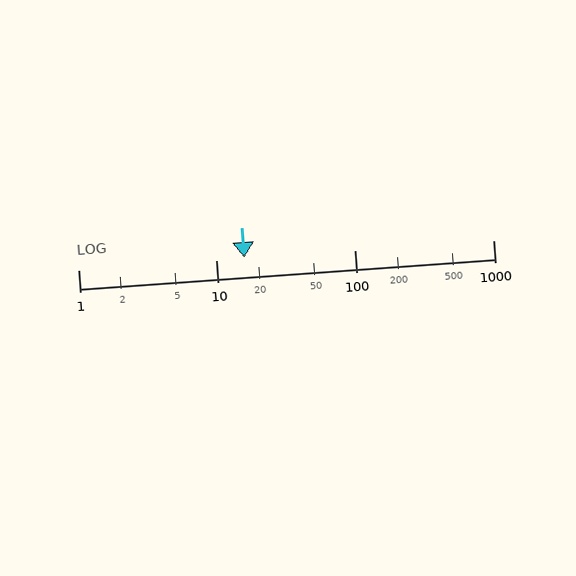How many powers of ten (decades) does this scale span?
The scale spans 3 decades, from 1 to 1000.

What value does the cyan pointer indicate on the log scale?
The pointer indicates approximately 16.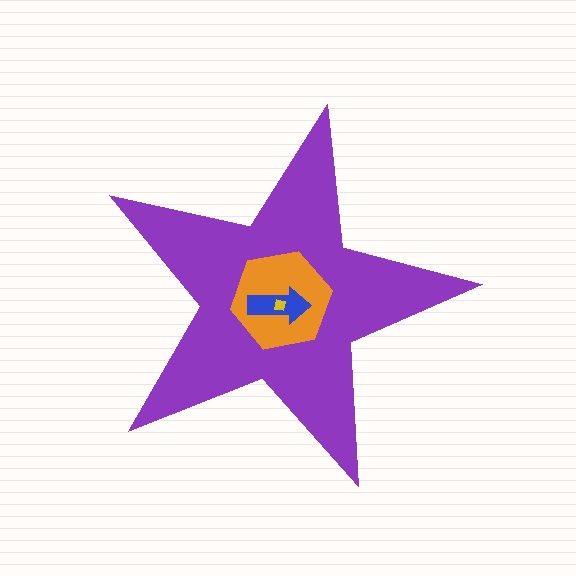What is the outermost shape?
The purple star.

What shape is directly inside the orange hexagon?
The blue arrow.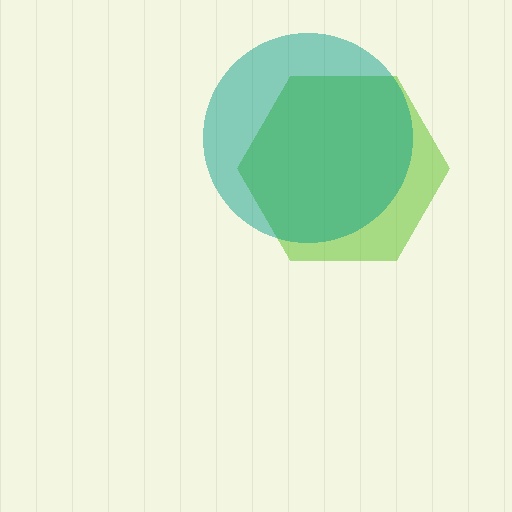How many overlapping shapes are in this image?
There are 2 overlapping shapes in the image.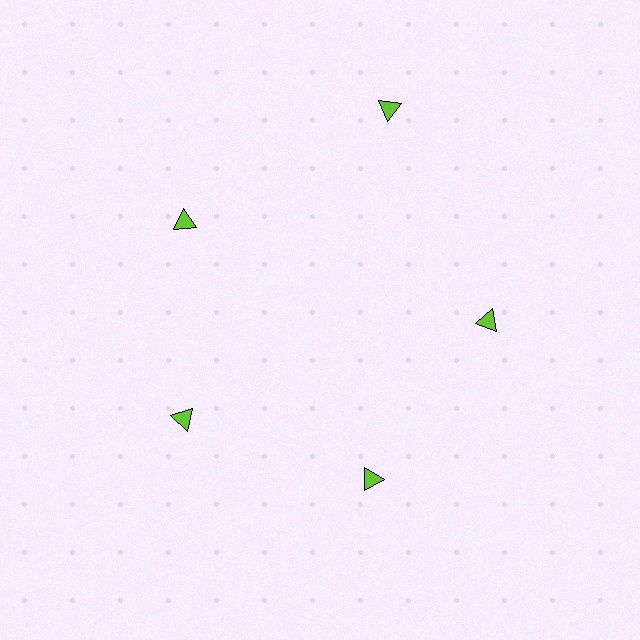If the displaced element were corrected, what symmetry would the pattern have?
It would have 5-fold rotational symmetry — the pattern would map onto itself every 72 degrees.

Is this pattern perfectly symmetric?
No. The 5 lime triangles are arranged in a ring, but one element near the 1 o'clock position is pushed outward from the center, breaking the 5-fold rotational symmetry.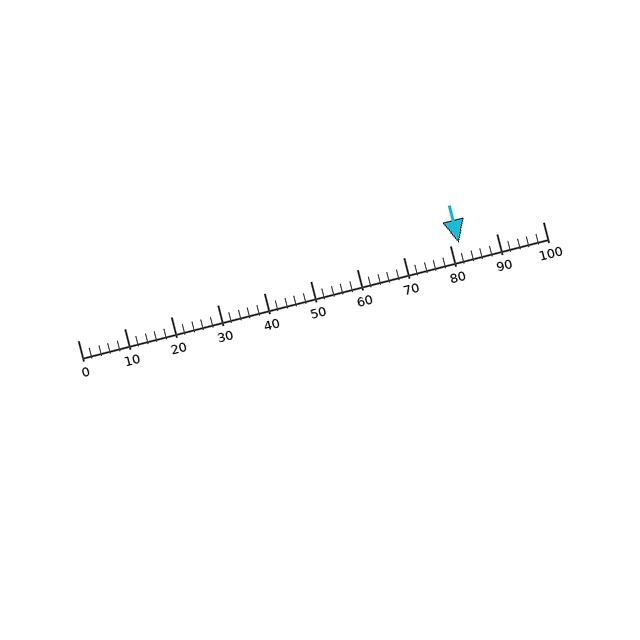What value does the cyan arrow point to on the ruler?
The cyan arrow points to approximately 82.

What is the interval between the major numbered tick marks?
The major tick marks are spaced 10 units apart.